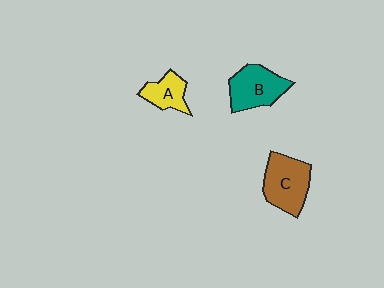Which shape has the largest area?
Shape C (brown).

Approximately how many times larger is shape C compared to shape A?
Approximately 1.7 times.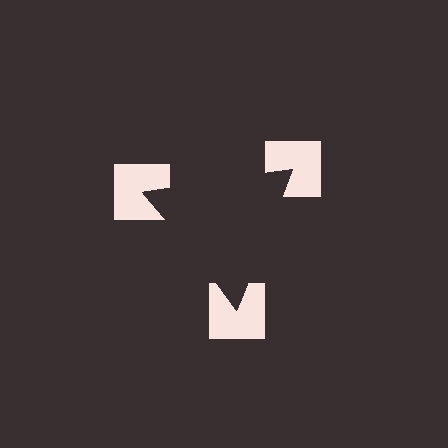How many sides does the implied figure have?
3 sides.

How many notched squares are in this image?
There are 3 — one at each vertex of the illusory triangle.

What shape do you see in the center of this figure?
An illusory triangle — its edges are inferred from the aligned wedge cuts in the notched squares, not physically drawn.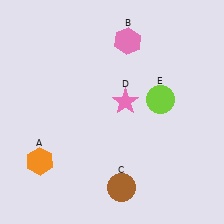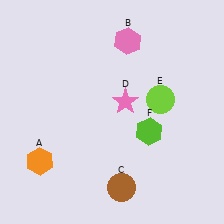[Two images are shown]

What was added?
A lime hexagon (F) was added in Image 2.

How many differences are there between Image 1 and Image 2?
There is 1 difference between the two images.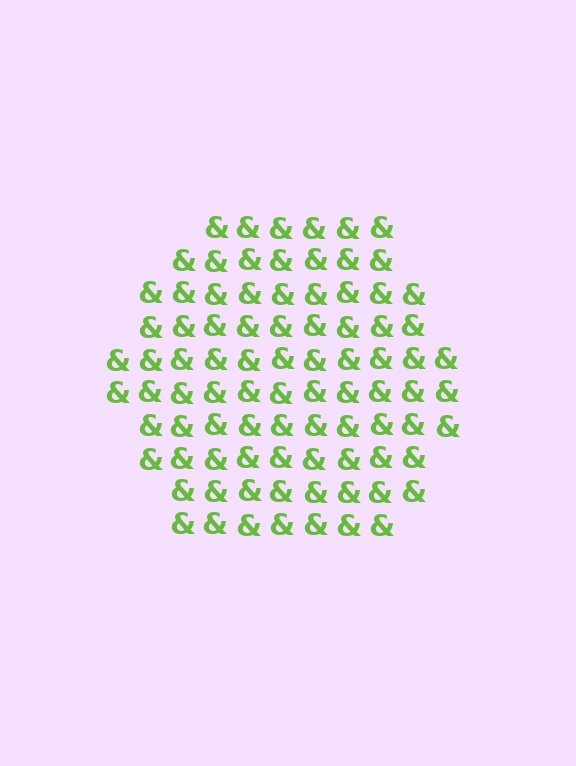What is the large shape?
The large shape is a hexagon.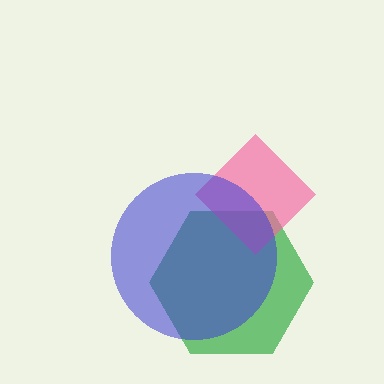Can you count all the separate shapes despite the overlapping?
Yes, there are 3 separate shapes.